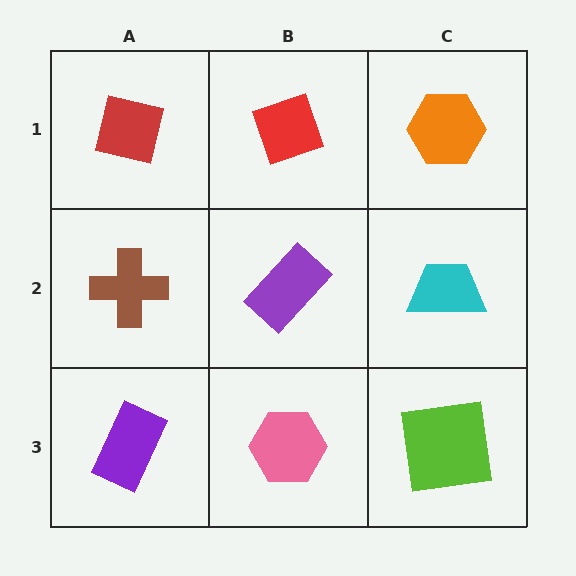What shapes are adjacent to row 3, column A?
A brown cross (row 2, column A), a pink hexagon (row 3, column B).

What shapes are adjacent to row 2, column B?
A red diamond (row 1, column B), a pink hexagon (row 3, column B), a brown cross (row 2, column A), a cyan trapezoid (row 2, column C).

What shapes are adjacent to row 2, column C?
An orange hexagon (row 1, column C), a lime square (row 3, column C), a purple rectangle (row 2, column B).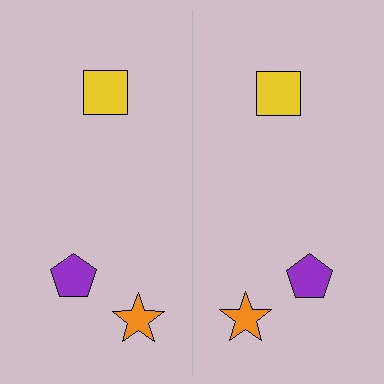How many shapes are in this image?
There are 6 shapes in this image.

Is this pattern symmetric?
Yes, this pattern has bilateral (reflection) symmetry.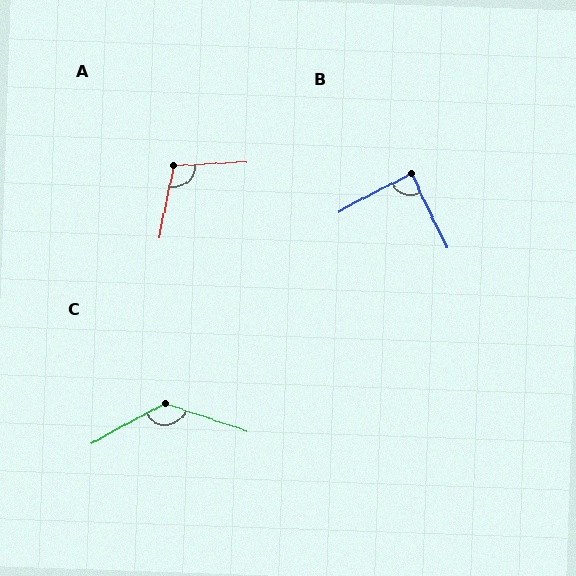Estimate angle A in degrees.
Approximately 105 degrees.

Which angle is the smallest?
B, at approximately 88 degrees.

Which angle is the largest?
C, at approximately 133 degrees.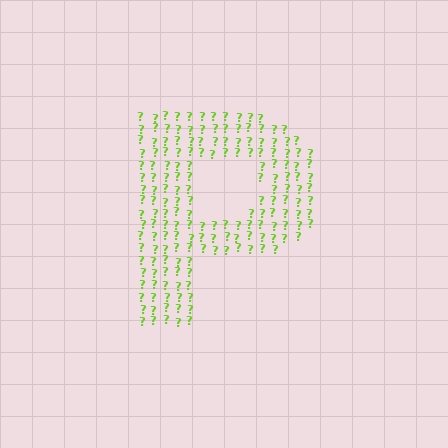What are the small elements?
The small elements are question marks.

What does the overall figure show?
The overall figure shows the letter P.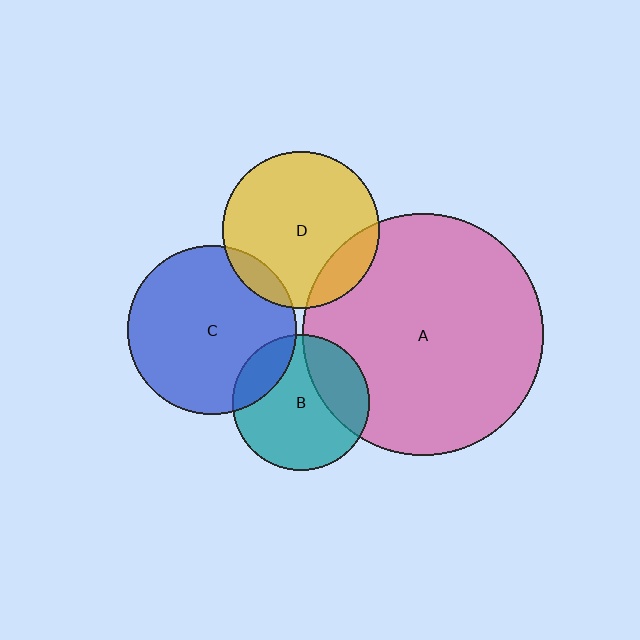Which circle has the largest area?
Circle A (pink).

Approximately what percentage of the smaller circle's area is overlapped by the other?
Approximately 10%.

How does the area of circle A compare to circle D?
Approximately 2.4 times.